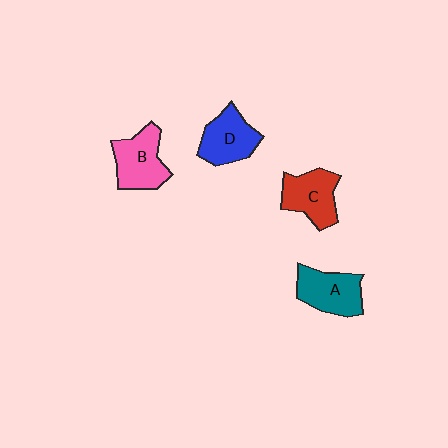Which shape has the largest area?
Shape B (pink).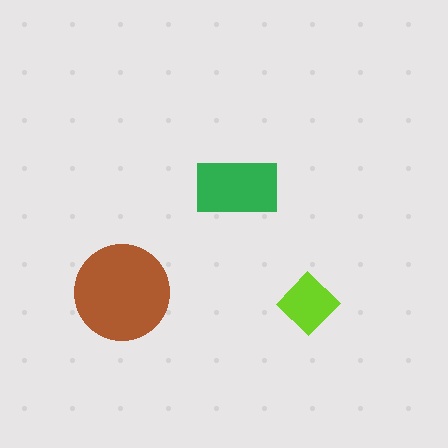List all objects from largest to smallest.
The brown circle, the green rectangle, the lime diamond.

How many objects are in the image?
There are 3 objects in the image.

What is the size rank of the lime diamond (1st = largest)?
3rd.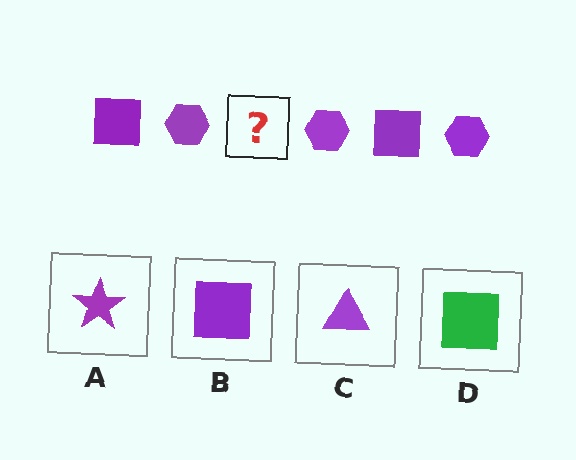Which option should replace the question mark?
Option B.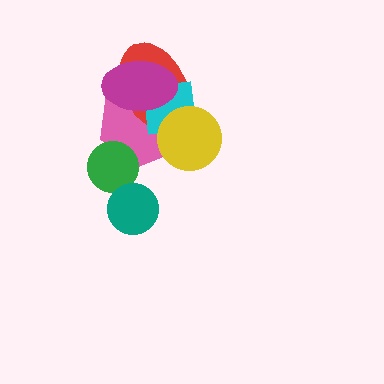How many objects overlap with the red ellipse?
4 objects overlap with the red ellipse.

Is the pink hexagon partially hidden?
Yes, it is partially covered by another shape.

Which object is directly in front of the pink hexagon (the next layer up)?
The green circle is directly in front of the pink hexagon.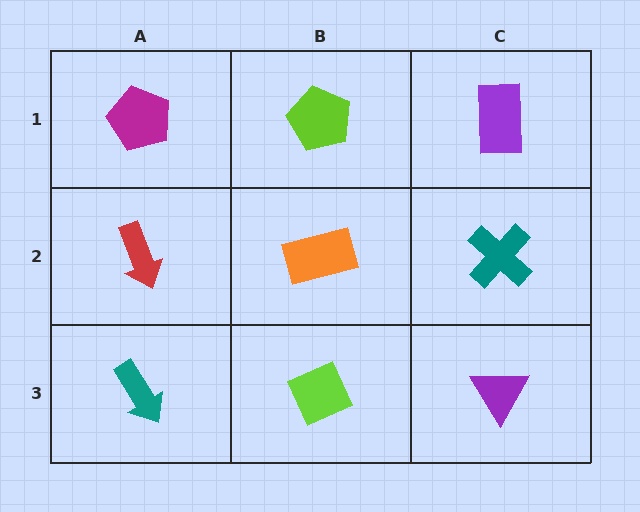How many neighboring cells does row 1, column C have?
2.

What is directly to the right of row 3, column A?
A lime diamond.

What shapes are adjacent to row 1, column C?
A teal cross (row 2, column C), a lime pentagon (row 1, column B).